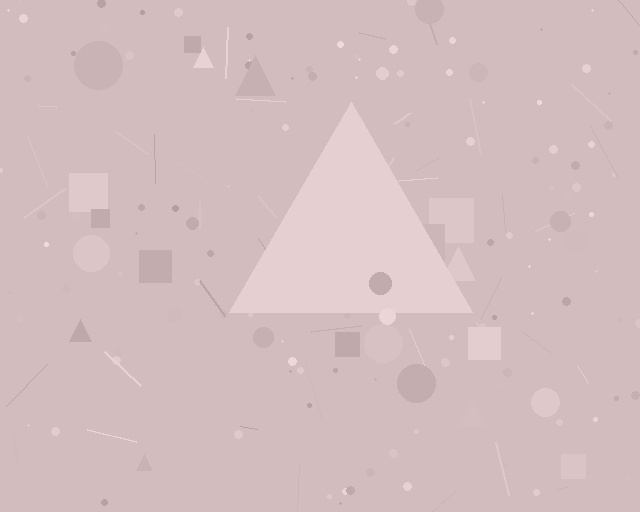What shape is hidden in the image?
A triangle is hidden in the image.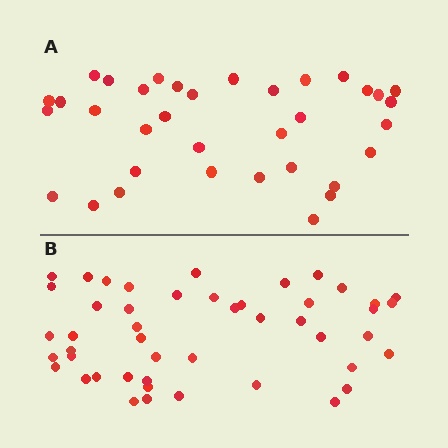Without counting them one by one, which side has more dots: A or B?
Region B (the bottom region) has more dots.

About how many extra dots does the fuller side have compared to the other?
Region B has roughly 12 or so more dots than region A.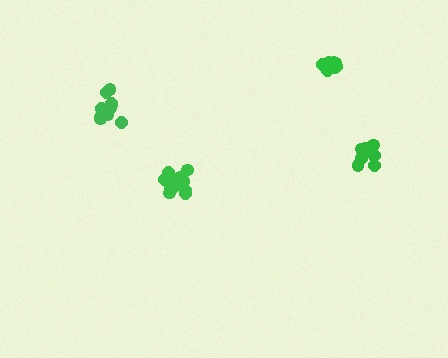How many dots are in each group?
Group 1: 10 dots, Group 2: 13 dots, Group 3: 9 dots, Group 4: 12 dots (44 total).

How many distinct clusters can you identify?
There are 4 distinct clusters.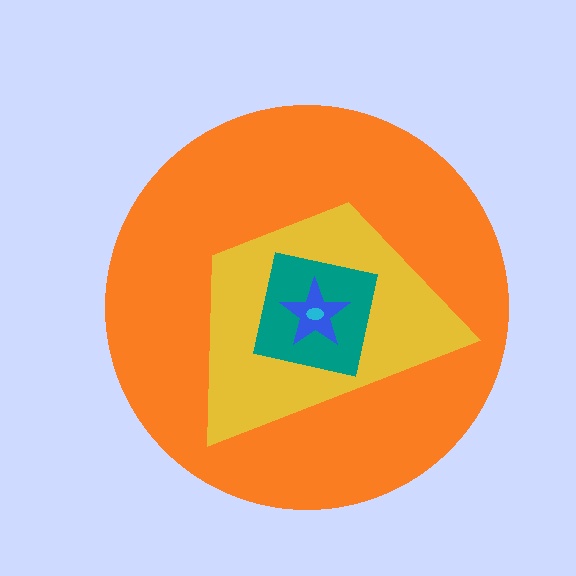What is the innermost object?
The cyan ellipse.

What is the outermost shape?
The orange circle.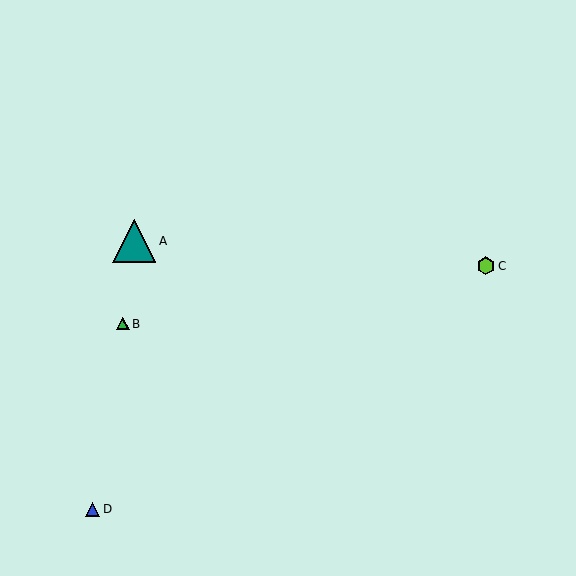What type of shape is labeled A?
Shape A is a teal triangle.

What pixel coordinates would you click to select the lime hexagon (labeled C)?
Click at (486, 266) to select the lime hexagon C.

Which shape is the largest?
The teal triangle (labeled A) is the largest.